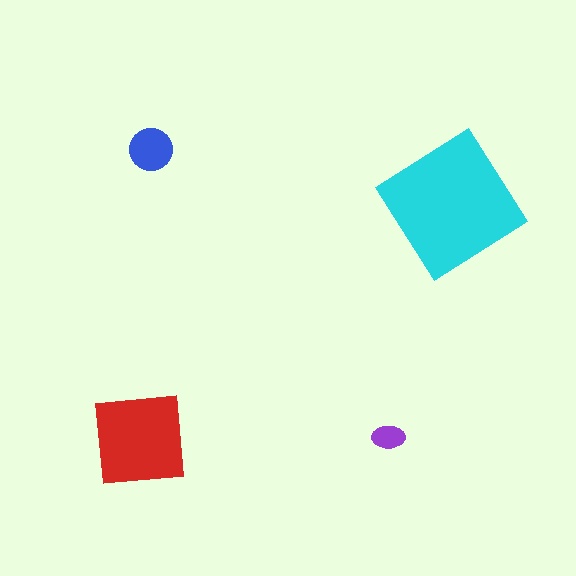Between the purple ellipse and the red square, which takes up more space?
The red square.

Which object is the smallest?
The purple ellipse.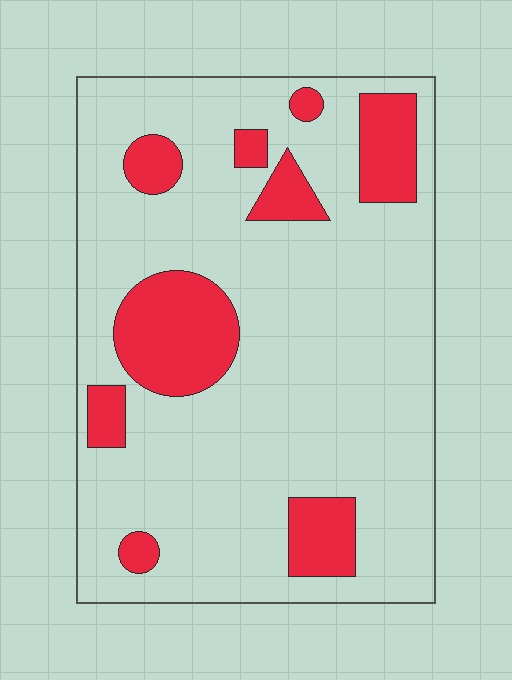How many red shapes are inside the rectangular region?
9.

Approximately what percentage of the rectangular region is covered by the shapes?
Approximately 20%.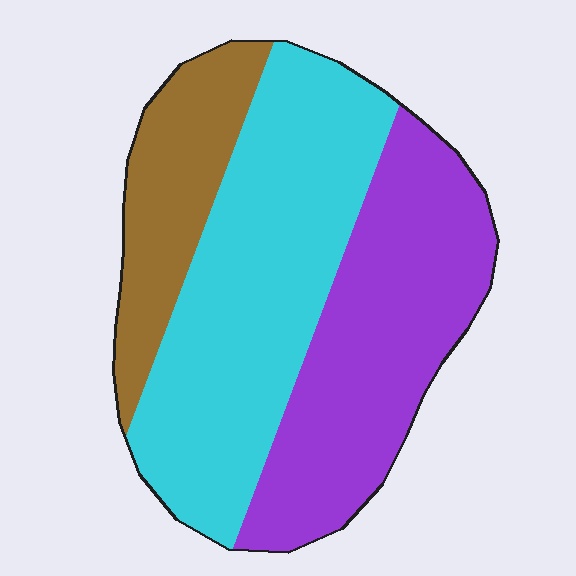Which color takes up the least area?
Brown, at roughly 20%.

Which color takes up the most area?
Cyan, at roughly 45%.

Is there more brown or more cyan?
Cyan.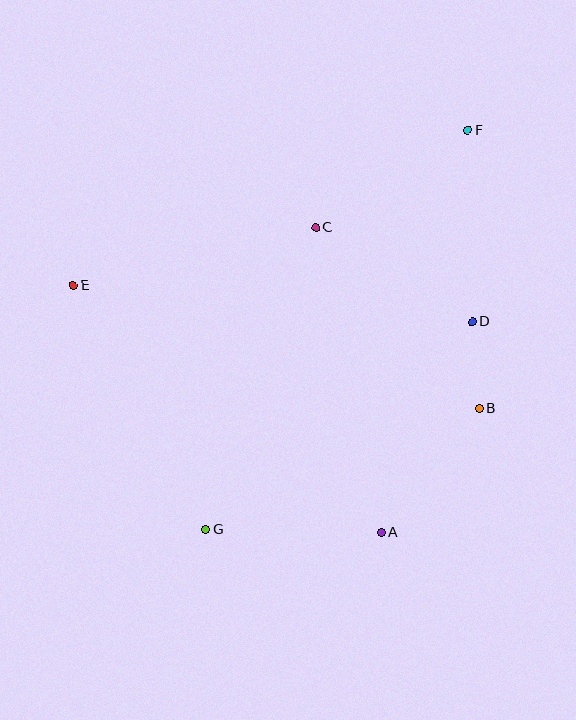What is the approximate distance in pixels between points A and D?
The distance between A and D is approximately 229 pixels.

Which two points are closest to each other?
Points B and D are closest to each other.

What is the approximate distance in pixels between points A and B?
The distance between A and B is approximately 158 pixels.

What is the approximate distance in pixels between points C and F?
The distance between C and F is approximately 180 pixels.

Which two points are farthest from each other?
Points F and G are farthest from each other.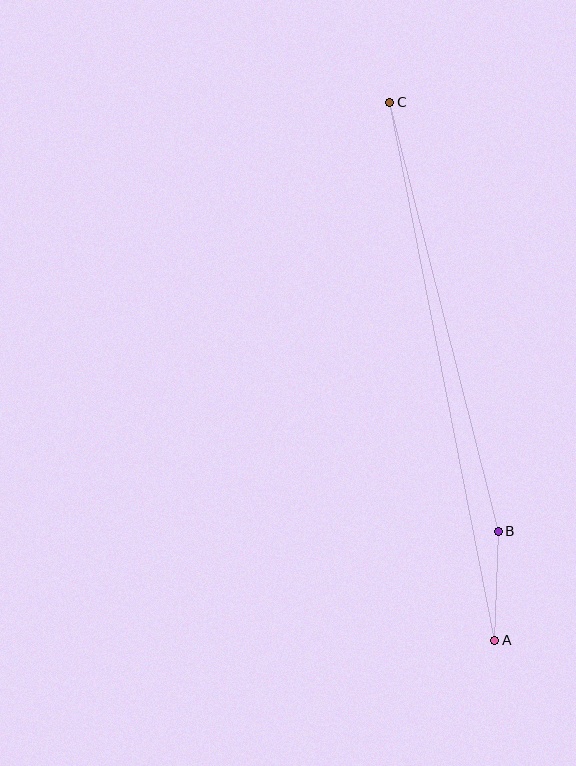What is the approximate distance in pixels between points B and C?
The distance between B and C is approximately 443 pixels.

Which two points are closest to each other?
Points A and B are closest to each other.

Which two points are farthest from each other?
Points A and C are farthest from each other.